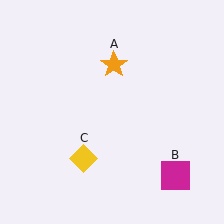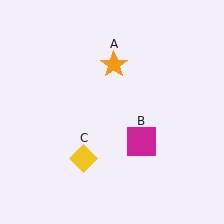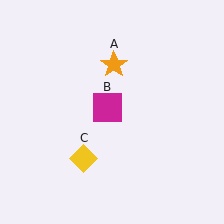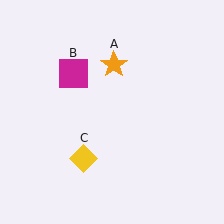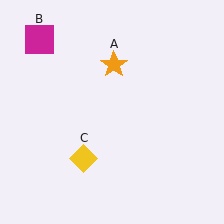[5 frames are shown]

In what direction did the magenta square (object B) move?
The magenta square (object B) moved up and to the left.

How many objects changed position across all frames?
1 object changed position: magenta square (object B).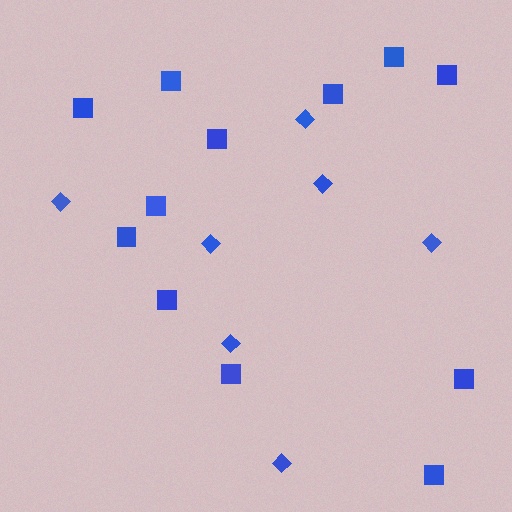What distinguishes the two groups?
There are 2 groups: one group of squares (12) and one group of diamonds (7).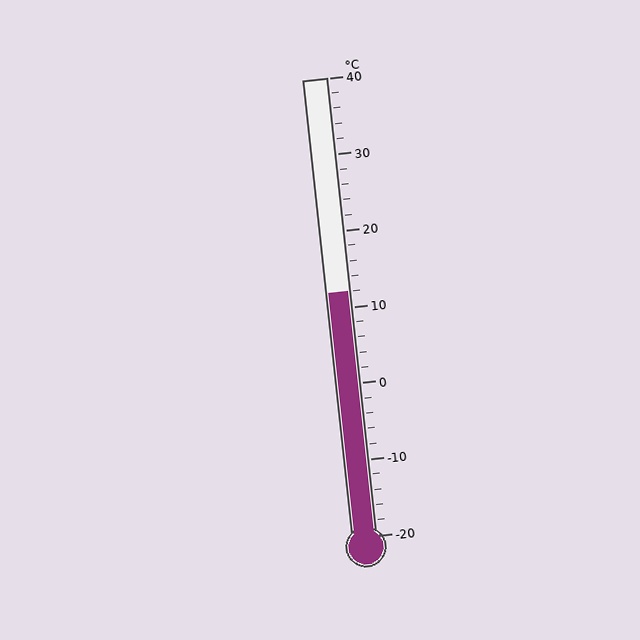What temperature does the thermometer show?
The thermometer shows approximately 12°C.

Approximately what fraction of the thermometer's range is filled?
The thermometer is filled to approximately 55% of its range.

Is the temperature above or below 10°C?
The temperature is above 10°C.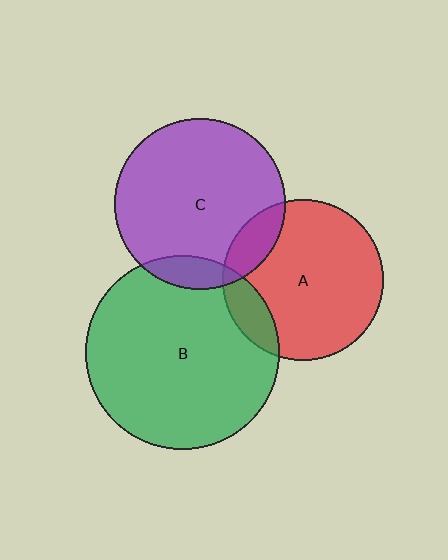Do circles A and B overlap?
Yes.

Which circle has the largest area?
Circle B (green).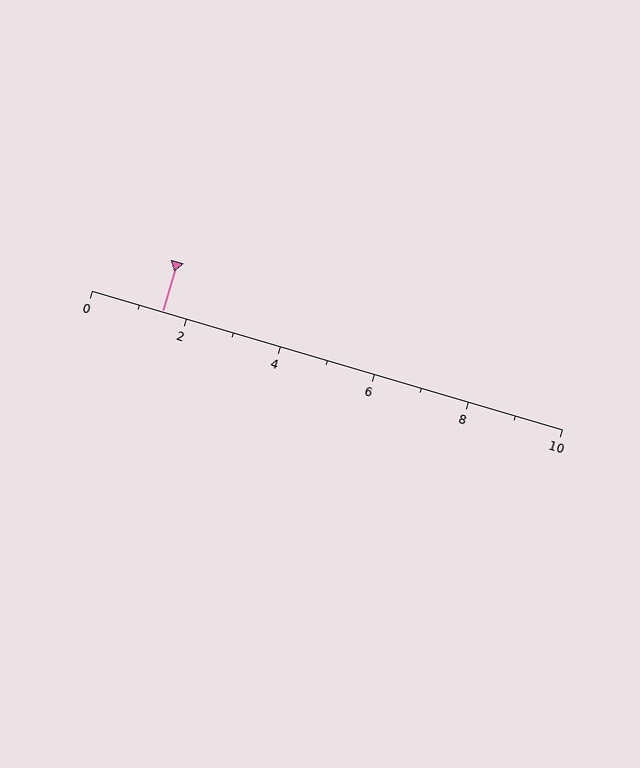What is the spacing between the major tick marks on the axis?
The major ticks are spaced 2 apart.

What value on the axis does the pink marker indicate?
The marker indicates approximately 1.5.